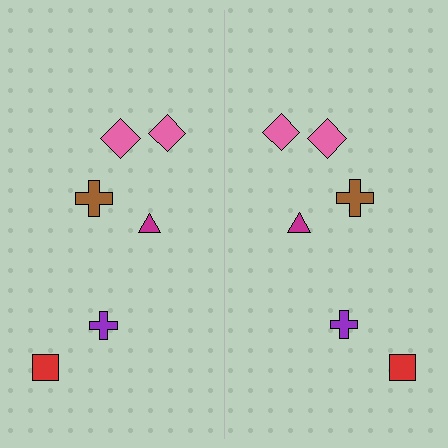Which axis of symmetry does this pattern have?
The pattern has a vertical axis of symmetry running through the center of the image.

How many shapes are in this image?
There are 12 shapes in this image.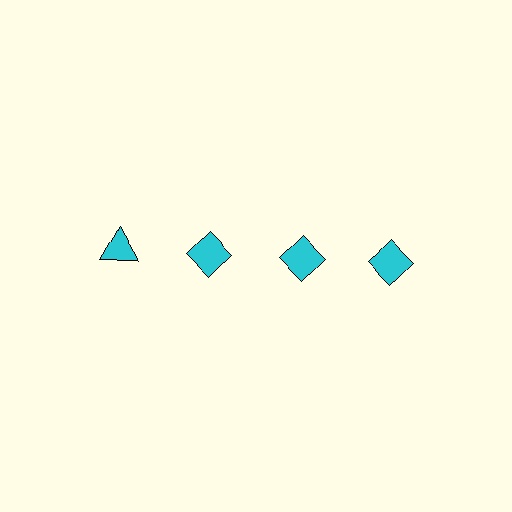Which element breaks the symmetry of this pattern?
The cyan triangle in the top row, leftmost column breaks the symmetry. All other shapes are cyan diamonds.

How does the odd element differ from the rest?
It has a different shape: triangle instead of diamond.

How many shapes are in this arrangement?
There are 4 shapes arranged in a grid pattern.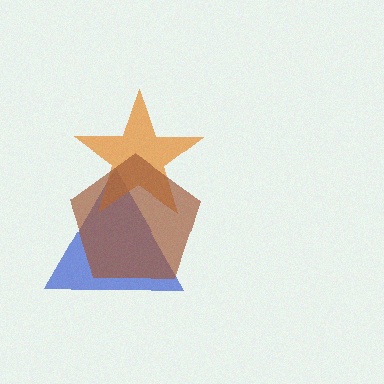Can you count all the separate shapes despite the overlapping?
Yes, there are 3 separate shapes.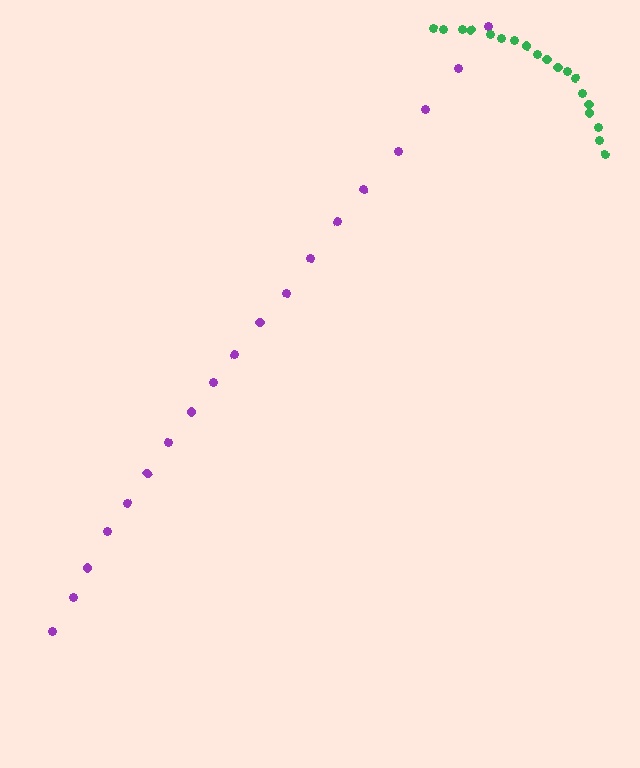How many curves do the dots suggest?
There are 2 distinct paths.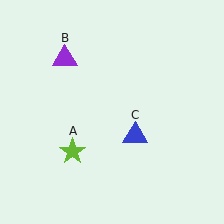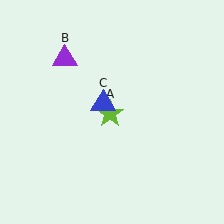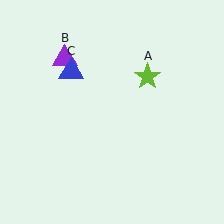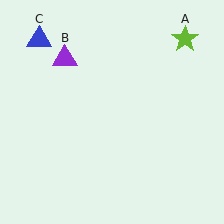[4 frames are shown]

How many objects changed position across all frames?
2 objects changed position: lime star (object A), blue triangle (object C).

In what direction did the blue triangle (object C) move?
The blue triangle (object C) moved up and to the left.